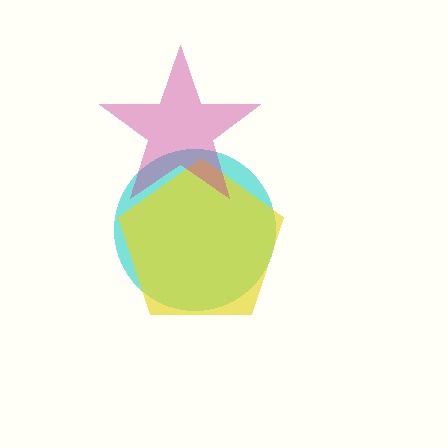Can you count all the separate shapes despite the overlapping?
Yes, there are 3 separate shapes.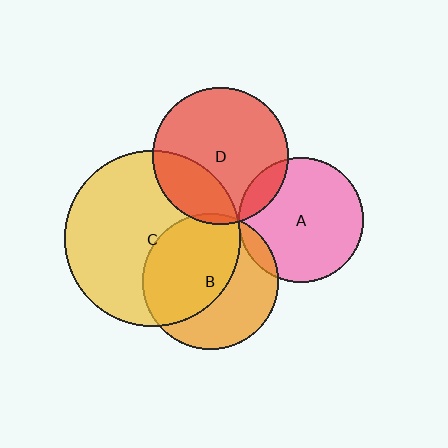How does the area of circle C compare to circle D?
Approximately 1.7 times.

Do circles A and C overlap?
Yes.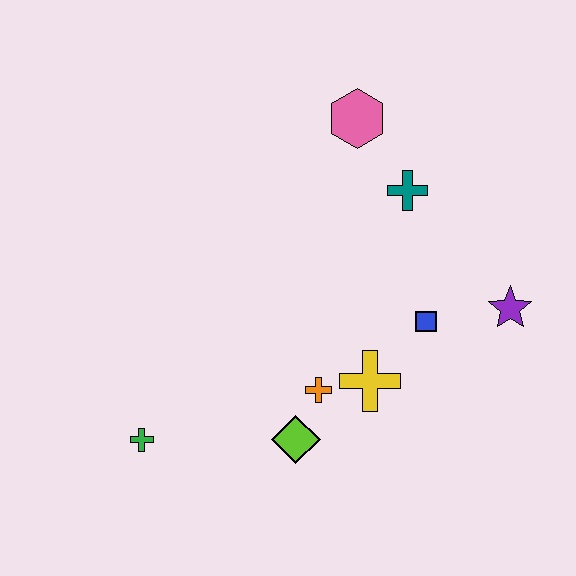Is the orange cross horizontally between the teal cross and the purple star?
No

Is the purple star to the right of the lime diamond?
Yes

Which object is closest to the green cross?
The lime diamond is closest to the green cross.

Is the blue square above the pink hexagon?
No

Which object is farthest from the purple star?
The green cross is farthest from the purple star.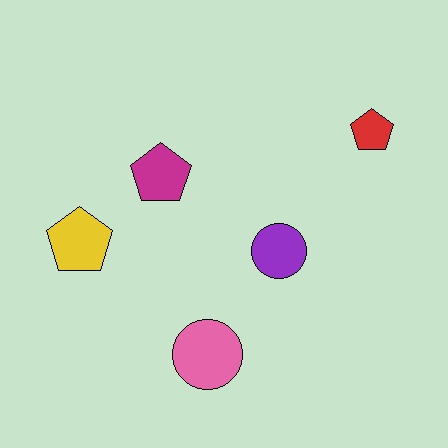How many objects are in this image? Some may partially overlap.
There are 5 objects.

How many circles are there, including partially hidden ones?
There are 2 circles.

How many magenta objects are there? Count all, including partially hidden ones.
There is 1 magenta object.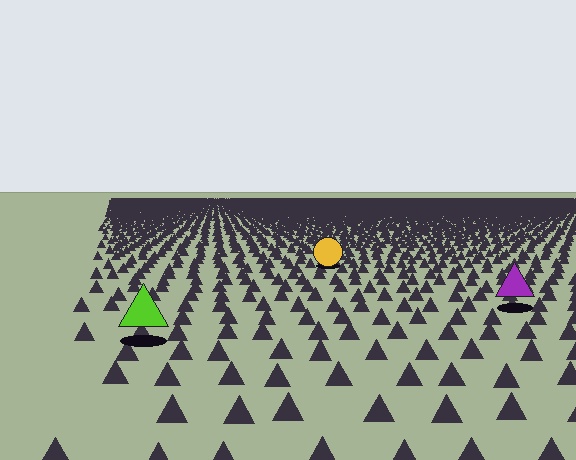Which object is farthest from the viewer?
The yellow circle is farthest from the viewer. It appears smaller and the ground texture around it is denser.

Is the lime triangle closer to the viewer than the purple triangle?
Yes. The lime triangle is closer — you can tell from the texture gradient: the ground texture is coarser near it.